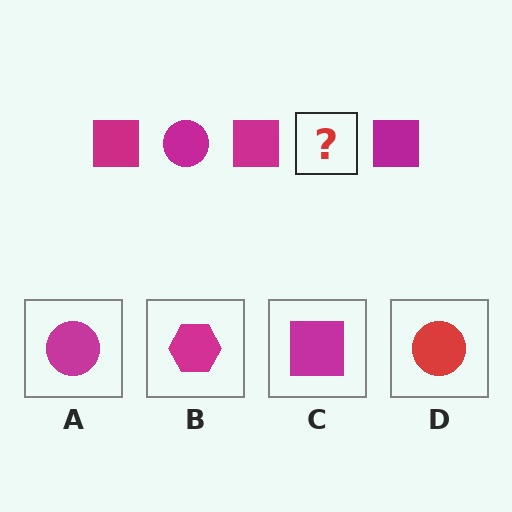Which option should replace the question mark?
Option A.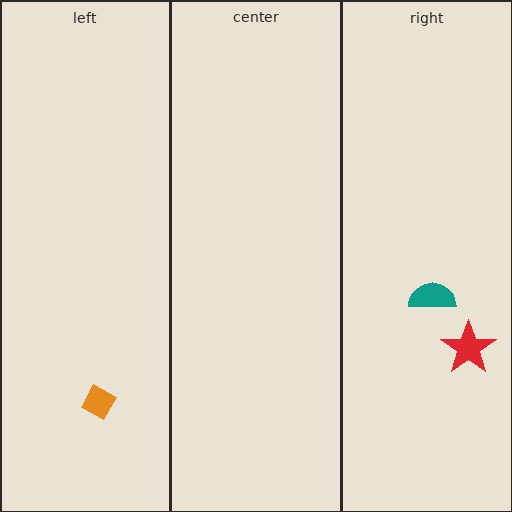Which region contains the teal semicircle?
The right region.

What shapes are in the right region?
The teal semicircle, the red star.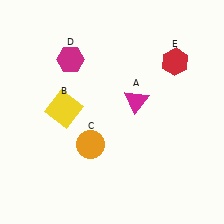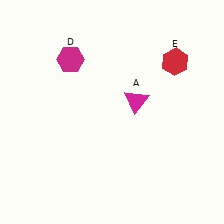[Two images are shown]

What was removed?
The orange circle (C), the yellow square (B) were removed in Image 2.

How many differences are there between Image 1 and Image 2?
There are 2 differences between the two images.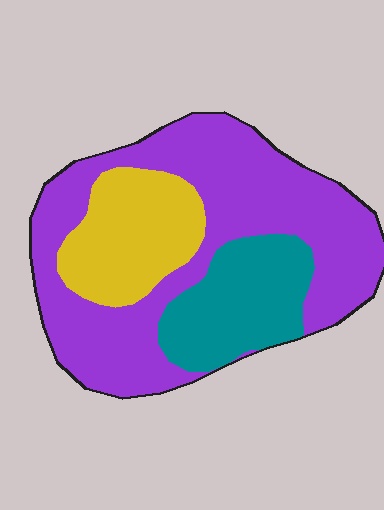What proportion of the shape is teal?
Teal takes up about one fifth (1/5) of the shape.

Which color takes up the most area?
Purple, at roughly 60%.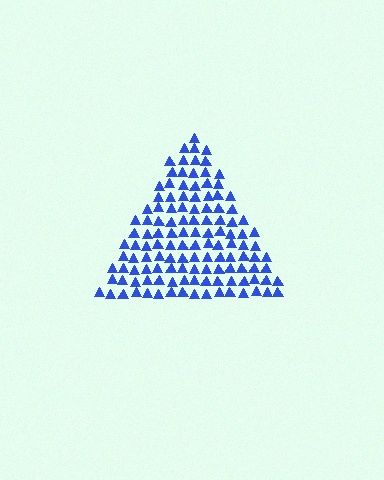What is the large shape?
The large shape is a triangle.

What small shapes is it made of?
It is made of small triangles.